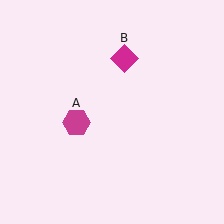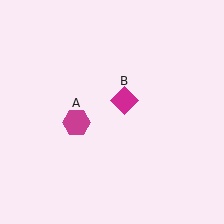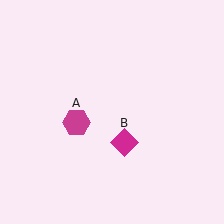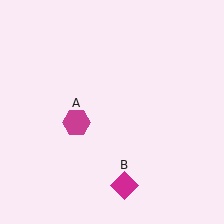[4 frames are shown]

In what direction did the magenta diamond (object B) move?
The magenta diamond (object B) moved down.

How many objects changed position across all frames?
1 object changed position: magenta diamond (object B).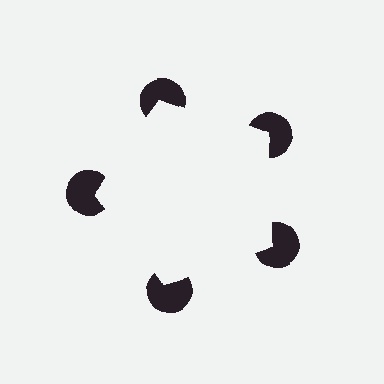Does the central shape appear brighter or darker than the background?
It typically appears slightly brighter than the background, even though no actual brightness change is drawn.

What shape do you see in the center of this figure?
An illusory pentagon — its edges are inferred from the aligned wedge cuts in the pac-man discs, not physically drawn.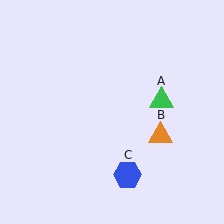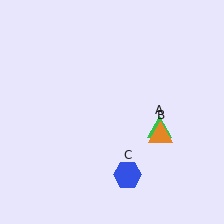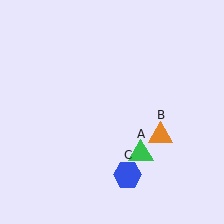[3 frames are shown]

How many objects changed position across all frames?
1 object changed position: green triangle (object A).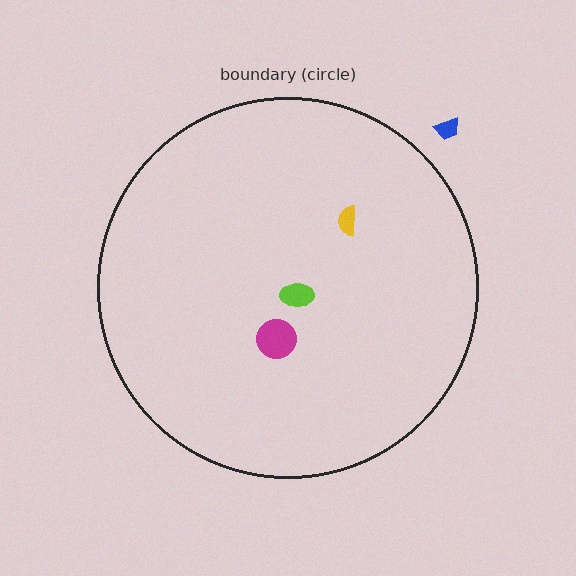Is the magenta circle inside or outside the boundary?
Inside.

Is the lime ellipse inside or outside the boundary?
Inside.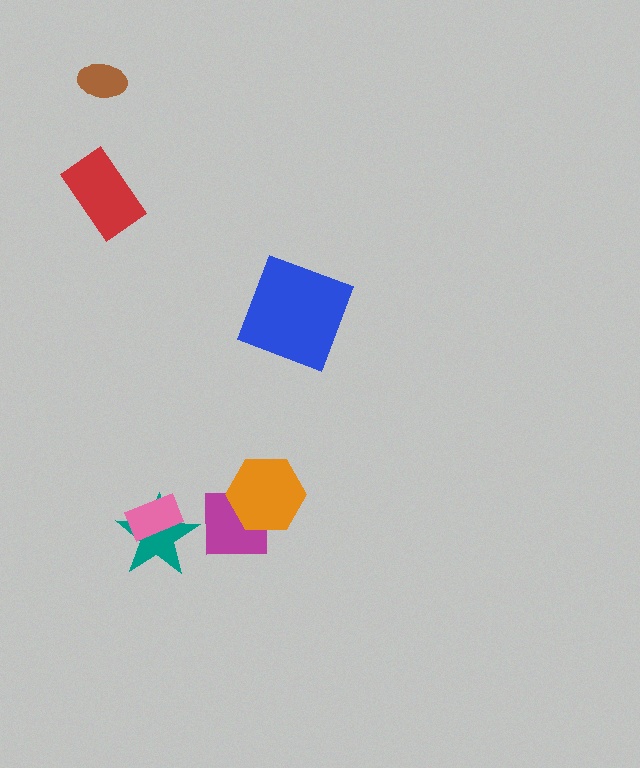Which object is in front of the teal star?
The pink rectangle is in front of the teal star.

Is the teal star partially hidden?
Yes, it is partially covered by another shape.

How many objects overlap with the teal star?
1 object overlaps with the teal star.